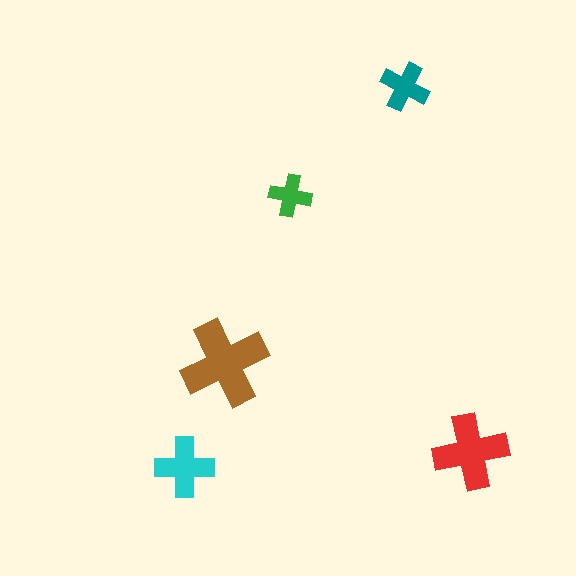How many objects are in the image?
There are 5 objects in the image.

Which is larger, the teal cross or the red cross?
The red one.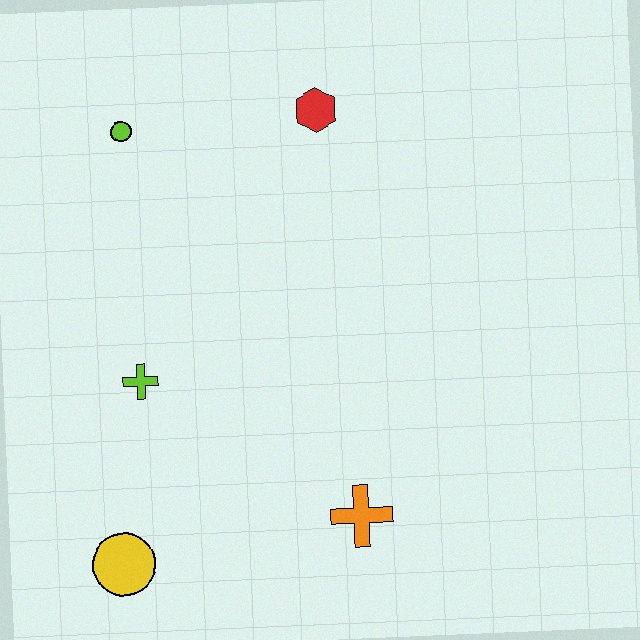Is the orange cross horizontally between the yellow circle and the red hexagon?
No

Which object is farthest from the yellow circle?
The red hexagon is farthest from the yellow circle.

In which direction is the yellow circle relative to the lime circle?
The yellow circle is below the lime circle.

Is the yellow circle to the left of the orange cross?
Yes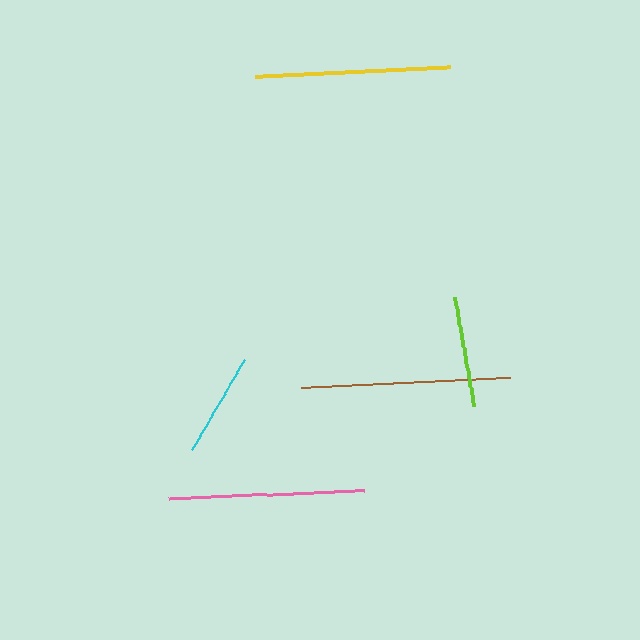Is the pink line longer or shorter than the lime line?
The pink line is longer than the lime line.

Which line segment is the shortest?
The cyan line is the shortest at approximately 105 pixels.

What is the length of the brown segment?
The brown segment is approximately 209 pixels long.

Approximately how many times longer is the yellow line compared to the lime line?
The yellow line is approximately 1.8 times the length of the lime line.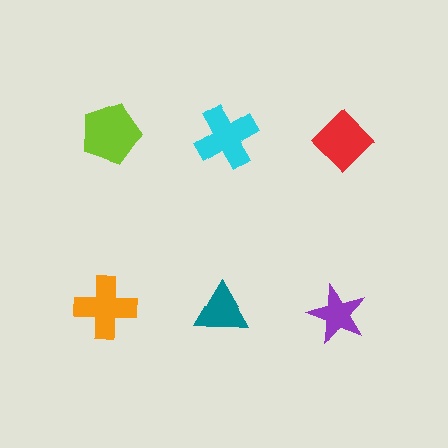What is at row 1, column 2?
A cyan cross.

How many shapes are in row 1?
3 shapes.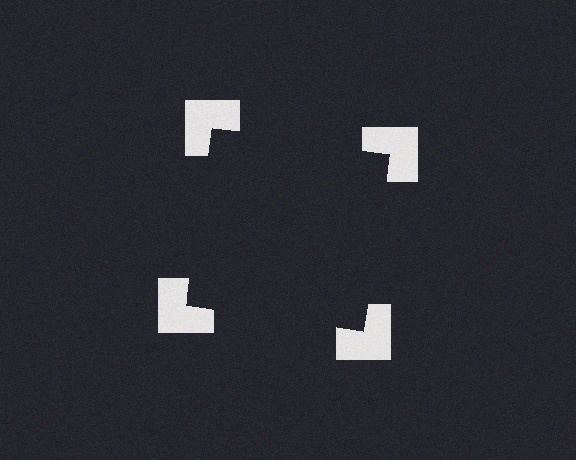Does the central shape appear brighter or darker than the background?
It typically appears slightly darker than the background, even though no actual brightness change is drawn.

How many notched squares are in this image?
There are 4 — one at each vertex of the illusory square.